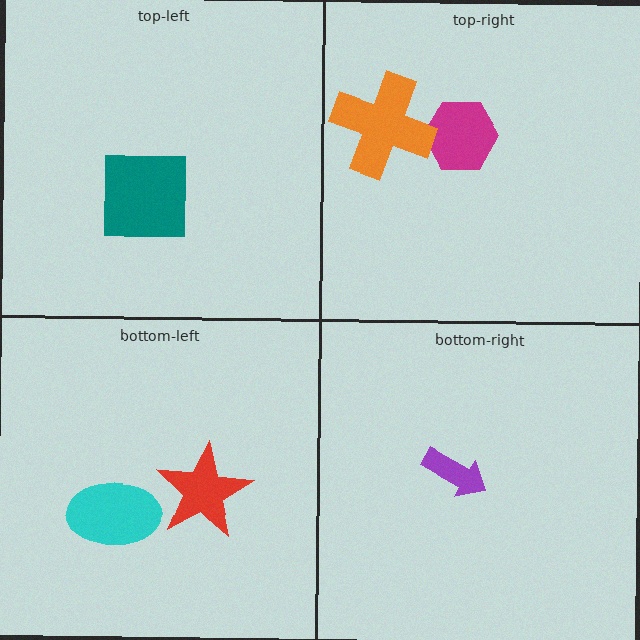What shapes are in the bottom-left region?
The red star, the cyan ellipse.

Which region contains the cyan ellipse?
The bottom-left region.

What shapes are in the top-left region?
The teal square.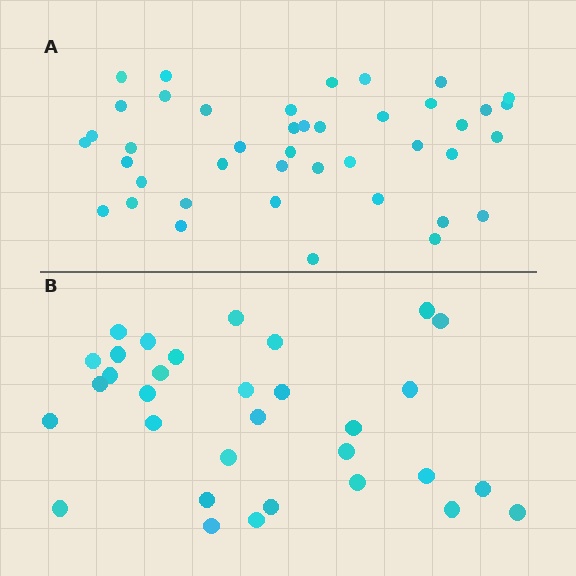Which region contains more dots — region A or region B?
Region A (the top region) has more dots.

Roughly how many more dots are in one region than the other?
Region A has roughly 10 or so more dots than region B.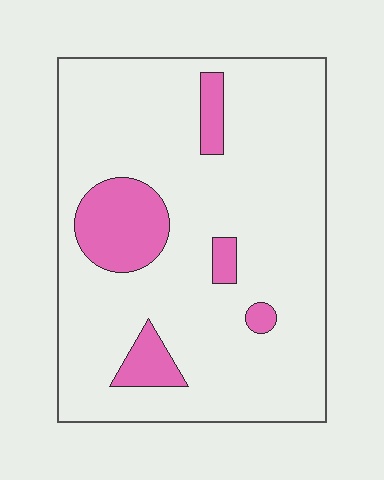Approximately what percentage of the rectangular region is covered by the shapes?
Approximately 15%.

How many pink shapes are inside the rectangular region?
5.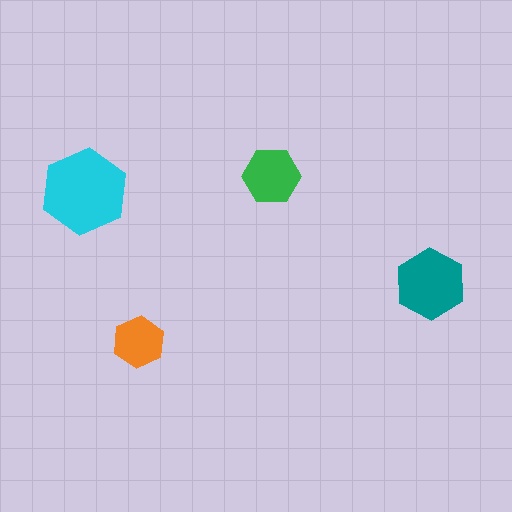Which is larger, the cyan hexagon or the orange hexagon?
The cyan one.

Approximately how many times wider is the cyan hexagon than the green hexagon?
About 1.5 times wider.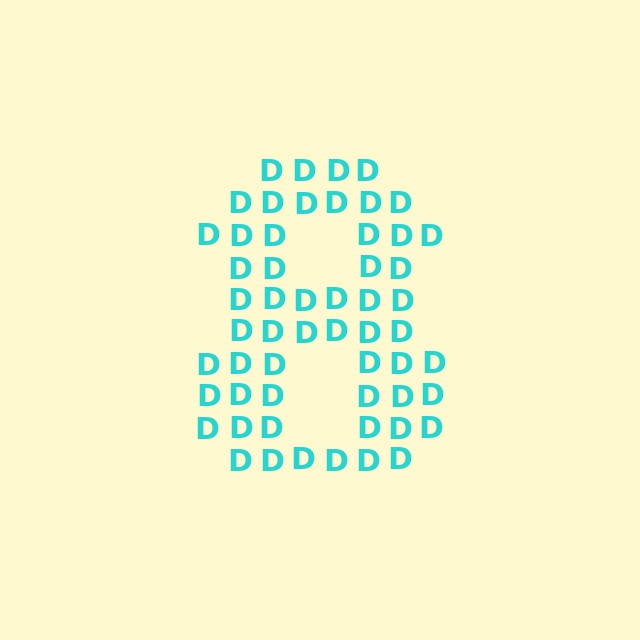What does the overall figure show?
The overall figure shows the digit 8.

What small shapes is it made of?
It is made of small letter D's.